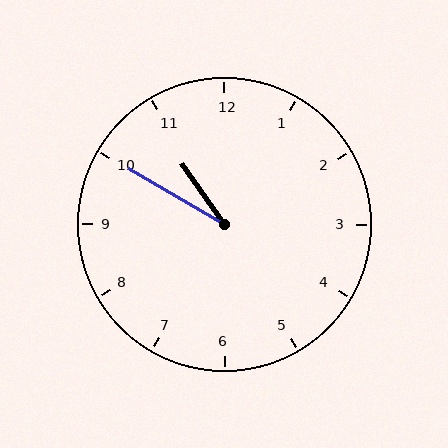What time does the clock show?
10:50.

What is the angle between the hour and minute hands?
Approximately 25 degrees.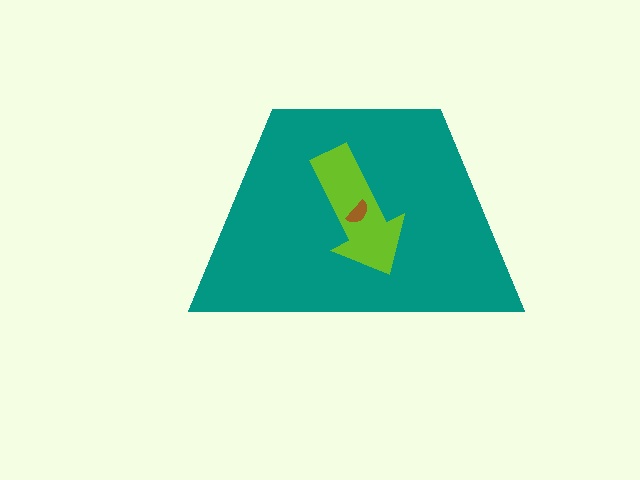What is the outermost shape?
The teal trapezoid.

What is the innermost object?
The brown semicircle.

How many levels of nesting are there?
3.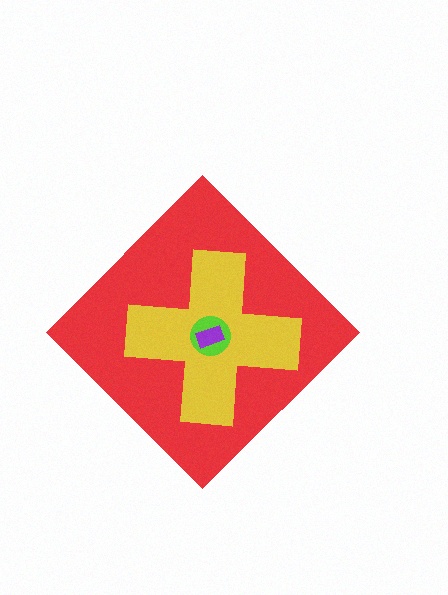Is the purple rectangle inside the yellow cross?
Yes.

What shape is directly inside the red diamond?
The yellow cross.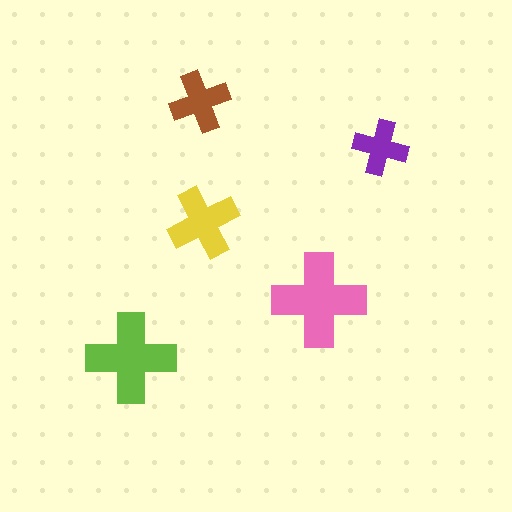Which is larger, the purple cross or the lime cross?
The lime one.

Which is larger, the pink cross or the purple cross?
The pink one.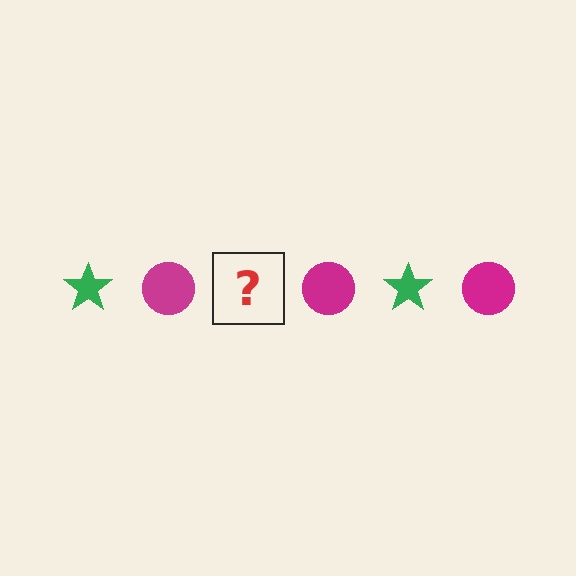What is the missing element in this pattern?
The missing element is a green star.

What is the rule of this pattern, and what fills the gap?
The rule is that the pattern alternates between green star and magenta circle. The gap should be filled with a green star.